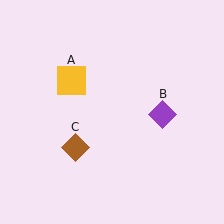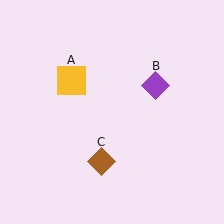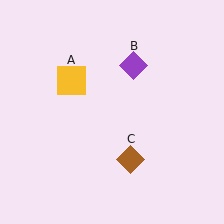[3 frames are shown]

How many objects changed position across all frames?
2 objects changed position: purple diamond (object B), brown diamond (object C).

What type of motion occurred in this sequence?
The purple diamond (object B), brown diamond (object C) rotated counterclockwise around the center of the scene.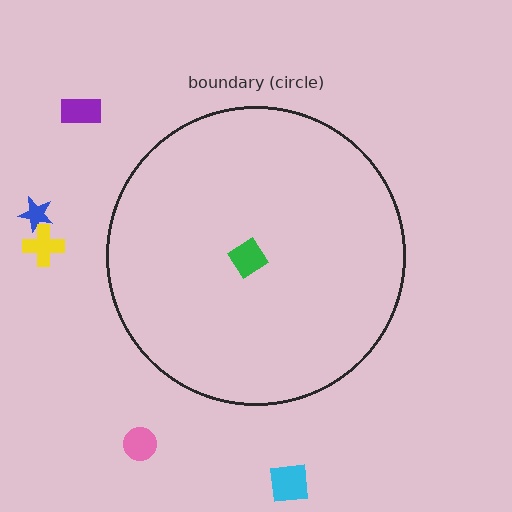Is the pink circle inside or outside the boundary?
Outside.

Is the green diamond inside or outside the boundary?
Inside.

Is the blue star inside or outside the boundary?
Outside.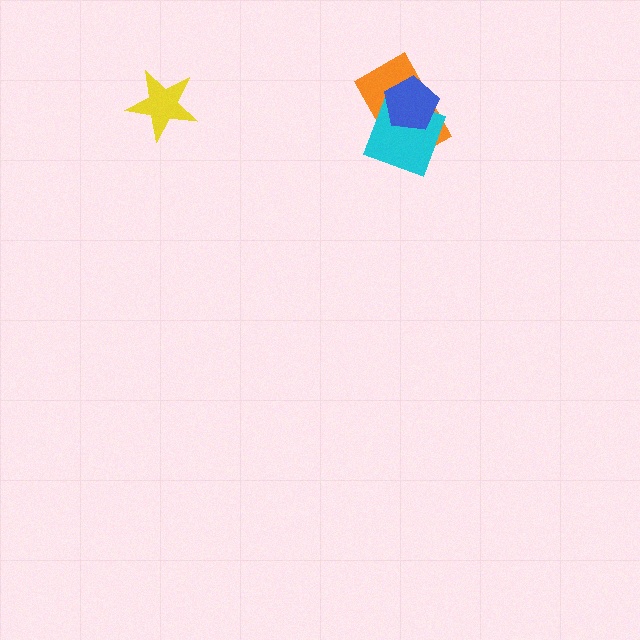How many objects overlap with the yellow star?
0 objects overlap with the yellow star.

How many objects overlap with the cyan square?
2 objects overlap with the cyan square.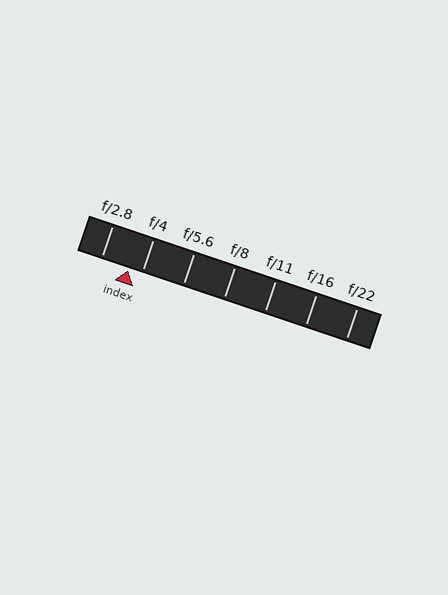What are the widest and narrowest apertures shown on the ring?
The widest aperture shown is f/2.8 and the narrowest is f/22.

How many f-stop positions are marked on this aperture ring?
There are 7 f-stop positions marked.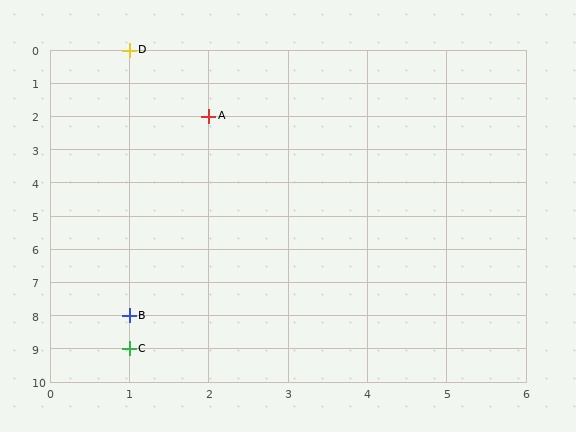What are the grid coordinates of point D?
Point D is at grid coordinates (1, 0).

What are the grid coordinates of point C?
Point C is at grid coordinates (1, 9).